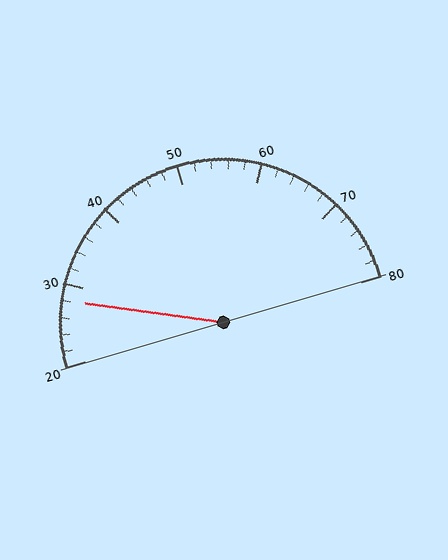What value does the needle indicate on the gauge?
The needle indicates approximately 28.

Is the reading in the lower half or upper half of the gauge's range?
The reading is in the lower half of the range (20 to 80).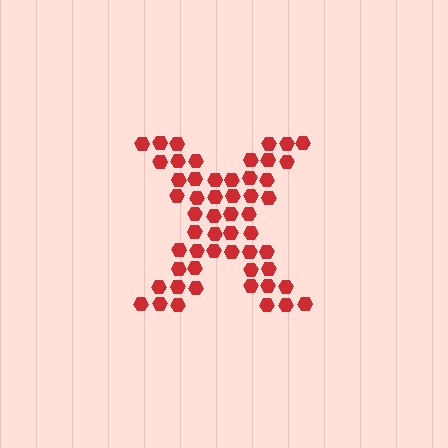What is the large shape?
The large shape is the letter X.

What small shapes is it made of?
It is made of small hexagons.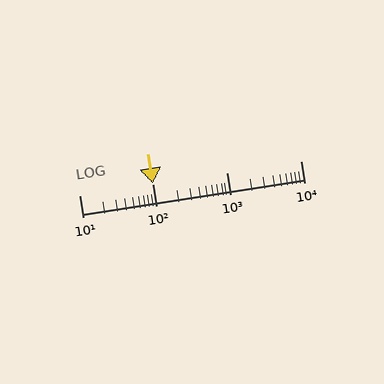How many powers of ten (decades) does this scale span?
The scale spans 3 decades, from 10 to 10000.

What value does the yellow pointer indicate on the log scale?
The pointer indicates approximately 99.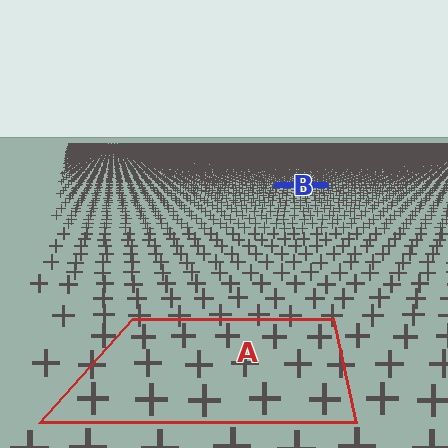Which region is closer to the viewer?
Region A is closer. The texture elements there are larger and more spread out.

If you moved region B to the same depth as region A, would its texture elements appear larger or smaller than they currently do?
They would appear larger. At a closer depth, the same texture elements are projected at a bigger on-screen size.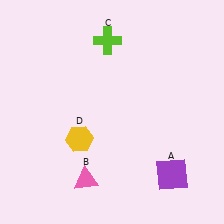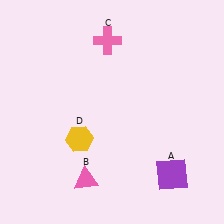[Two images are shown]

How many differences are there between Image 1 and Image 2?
There is 1 difference between the two images.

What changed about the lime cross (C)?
In Image 1, C is lime. In Image 2, it changed to pink.